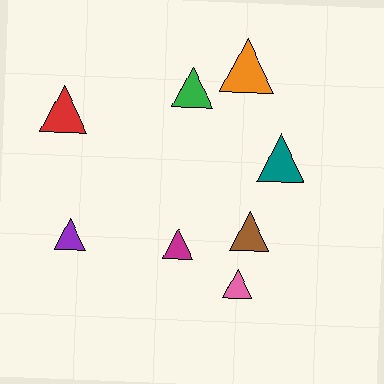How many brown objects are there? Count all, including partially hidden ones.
There is 1 brown object.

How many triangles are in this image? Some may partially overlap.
There are 8 triangles.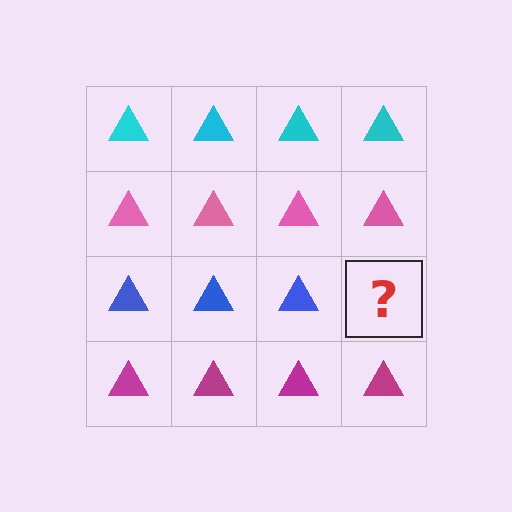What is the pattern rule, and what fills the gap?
The rule is that each row has a consistent color. The gap should be filled with a blue triangle.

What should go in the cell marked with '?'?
The missing cell should contain a blue triangle.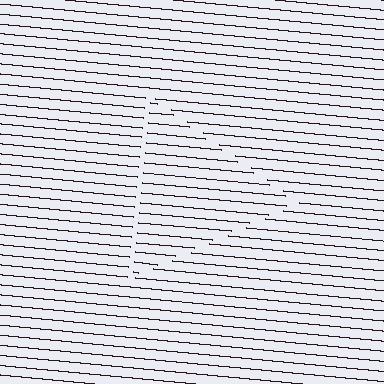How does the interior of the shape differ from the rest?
The interior of the shape contains the same grating, shifted by half a period — the contour is defined by the phase discontinuity where line-ends from the inner and outer gratings abut.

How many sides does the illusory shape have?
3 sides — the line-ends trace a triangle.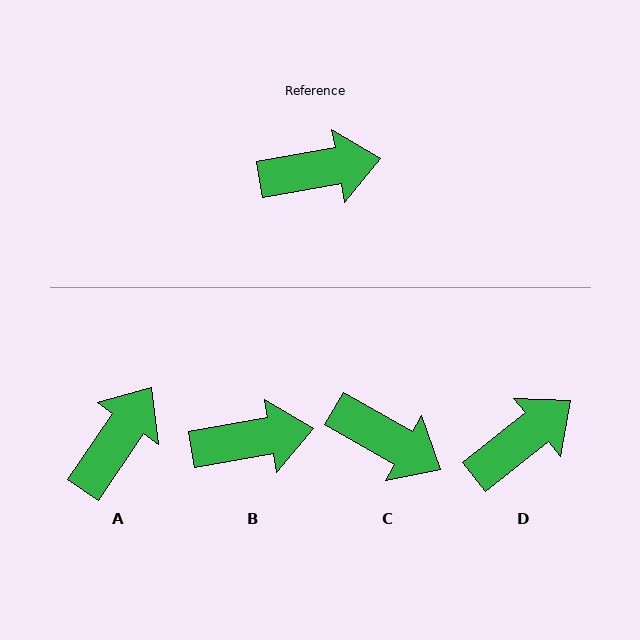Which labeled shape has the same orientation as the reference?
B.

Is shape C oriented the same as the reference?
No, it is off by about 40 degrees.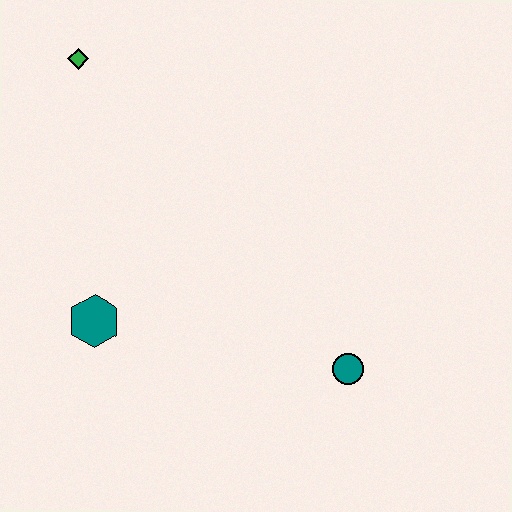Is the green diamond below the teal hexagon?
No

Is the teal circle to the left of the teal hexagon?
No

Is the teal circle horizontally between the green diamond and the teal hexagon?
No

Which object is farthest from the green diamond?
The teal circle is farthest from the green diamond.